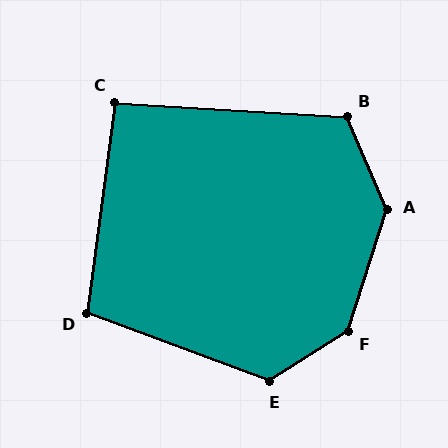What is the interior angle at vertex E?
Approximately 127 degrees (obtuse).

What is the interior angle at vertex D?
Approximately 103 degrees (obtuse).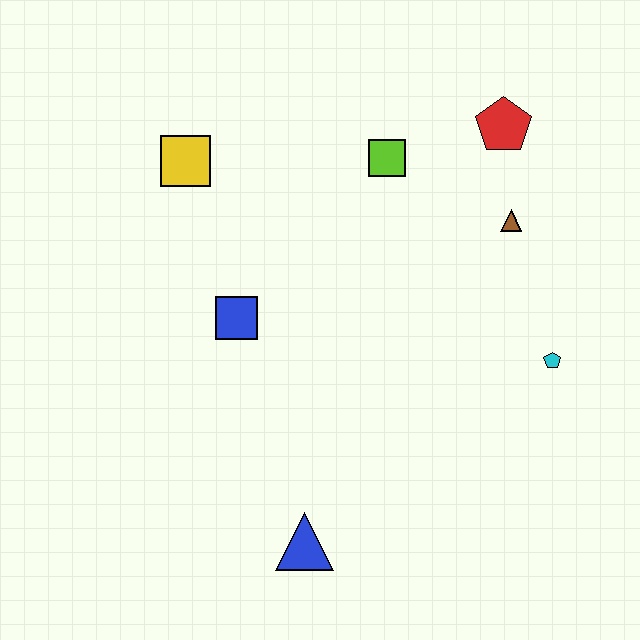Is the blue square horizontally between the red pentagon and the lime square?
No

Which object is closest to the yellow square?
The blue square is closest to the yellow square.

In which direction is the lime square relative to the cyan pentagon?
The lime square is above the cyan pentagon.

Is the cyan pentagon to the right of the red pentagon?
Yes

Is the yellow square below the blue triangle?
No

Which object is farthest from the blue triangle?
The red pentagon is farthest from the blue triangle.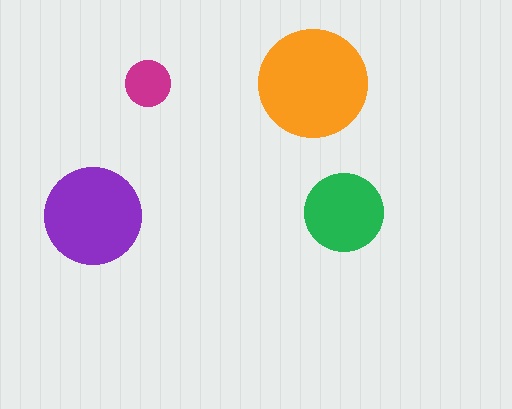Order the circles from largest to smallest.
the orange one, the purple one, the green one, the magenta one.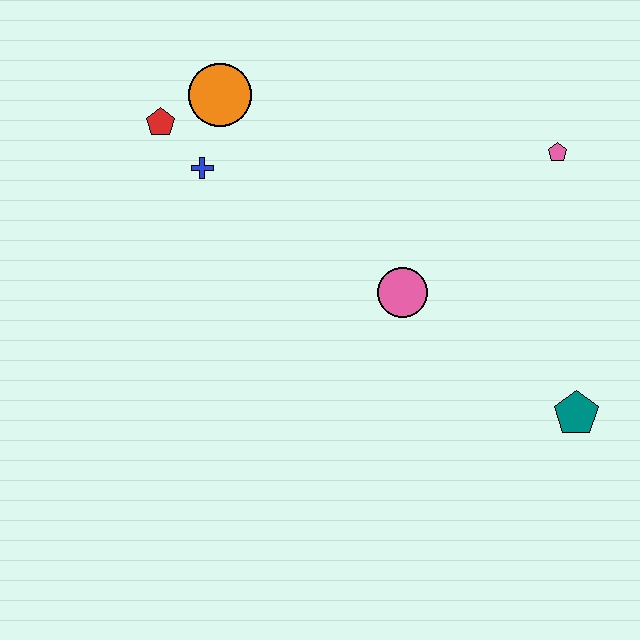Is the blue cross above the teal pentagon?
Yes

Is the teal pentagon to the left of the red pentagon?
No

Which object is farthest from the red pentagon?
The teal pentagon is farthest from the red pentagon.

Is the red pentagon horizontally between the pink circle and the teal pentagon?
No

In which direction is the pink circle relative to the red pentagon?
The pink circle is to the right of the red pentagon.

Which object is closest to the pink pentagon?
The pink circle is closest to the pink pentagon.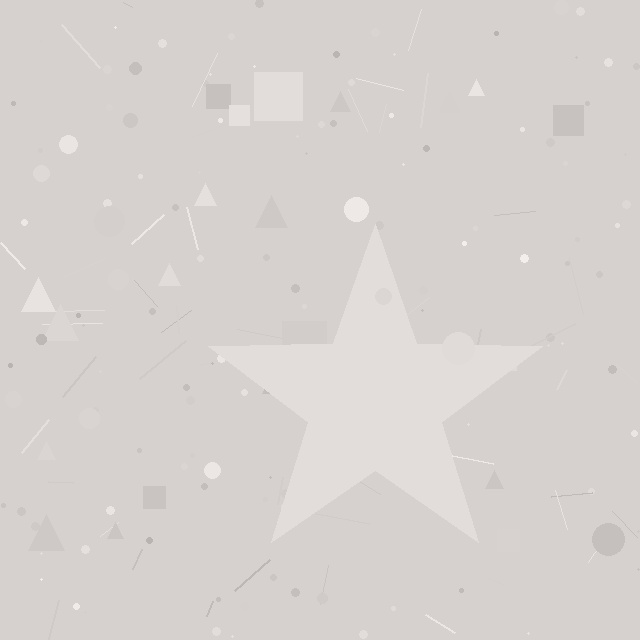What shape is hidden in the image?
A star is hidden in the image.